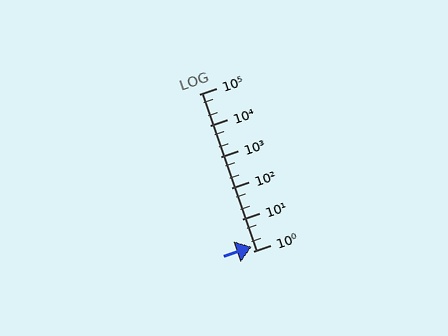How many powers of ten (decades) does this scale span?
The scale spans 5 decades, from 1 to 100000.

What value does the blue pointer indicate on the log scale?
The pointer indicates approximately 1.4.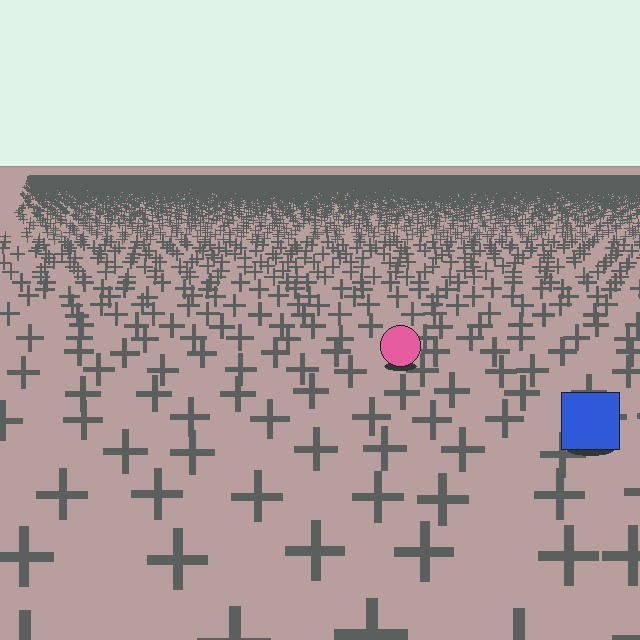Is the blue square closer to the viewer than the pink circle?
Yes. The blue square is closer — you can tell from the texture gradient: the ground texture is coarser near it.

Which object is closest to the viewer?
The blue square is closest. The texture marks near it are larger and more spread out.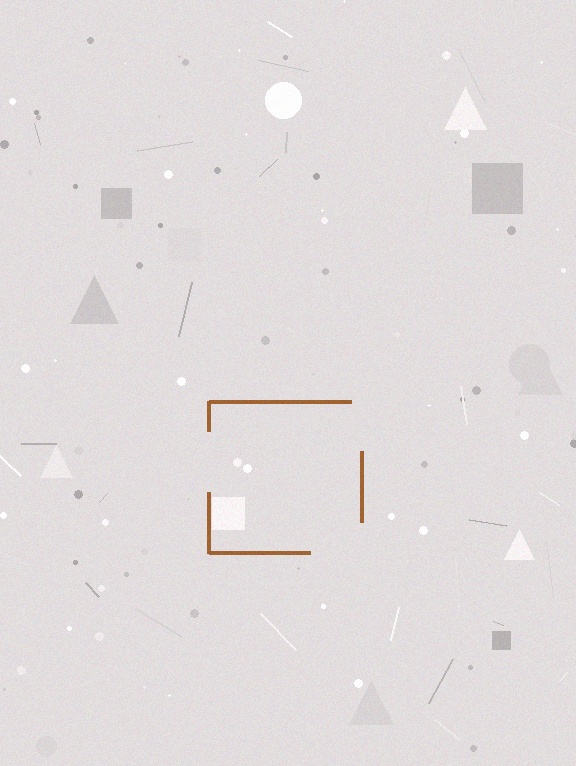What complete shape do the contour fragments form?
The contour fragments form a square.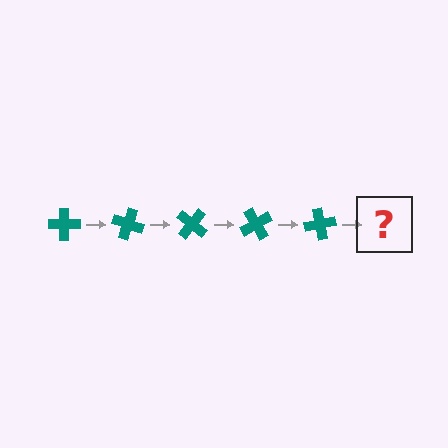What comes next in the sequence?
The next element should be a teal cross rotated 100 degrees.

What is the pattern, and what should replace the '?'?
The pattern is that the cross rotates 20 degrees each step. The '?' should be a teal cross rotated 100 degrees.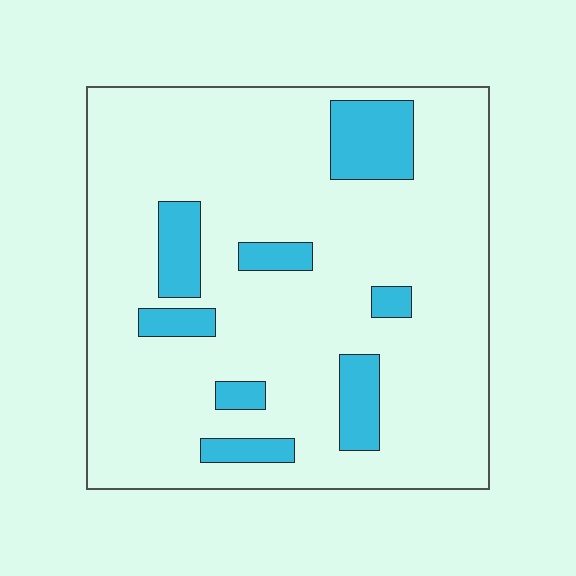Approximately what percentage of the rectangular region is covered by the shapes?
Approximately 15%.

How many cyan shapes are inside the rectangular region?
8.